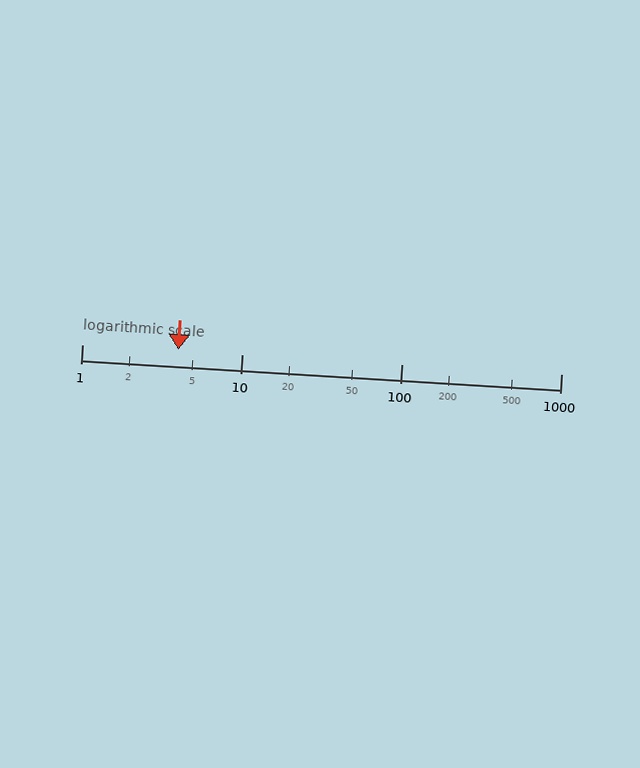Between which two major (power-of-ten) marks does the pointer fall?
The pointer is between 1 and 10.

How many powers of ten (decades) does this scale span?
The scale spans 3 decades, from 1 to 1000.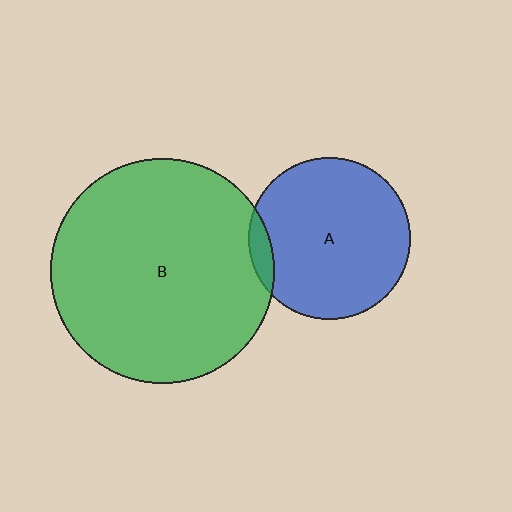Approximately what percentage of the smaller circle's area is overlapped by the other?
Approximately 5%.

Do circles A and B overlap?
Yes.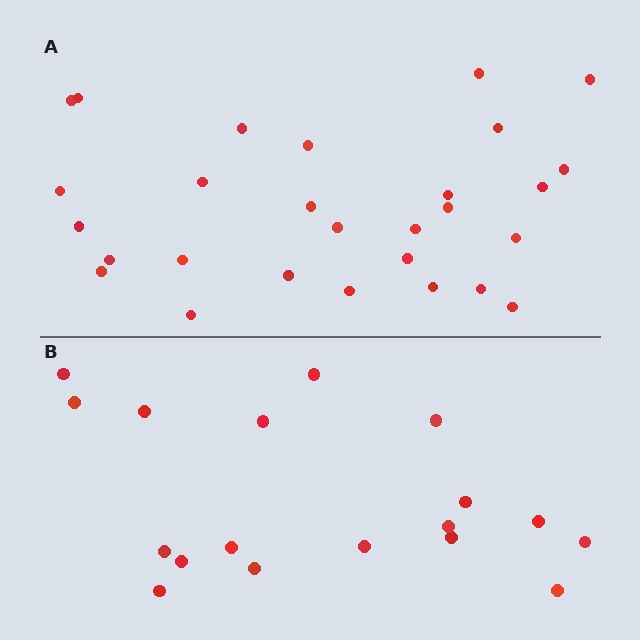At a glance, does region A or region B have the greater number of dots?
Region A (the top region) has more dots.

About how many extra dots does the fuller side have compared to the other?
Region A has roughly 10 or so more dots than region B.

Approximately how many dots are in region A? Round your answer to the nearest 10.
About 30 dots. (The exact count is 28, which rounds to 30.)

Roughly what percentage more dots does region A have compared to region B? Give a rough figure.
About 55% more.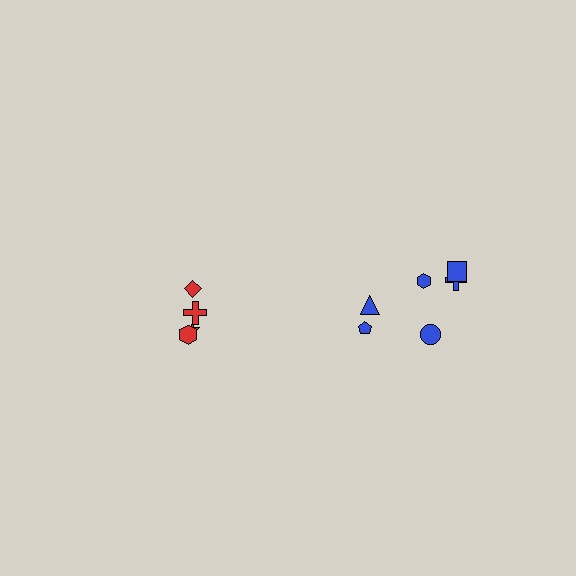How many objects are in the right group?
There are 6 objects.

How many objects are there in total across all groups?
There are 10 objects.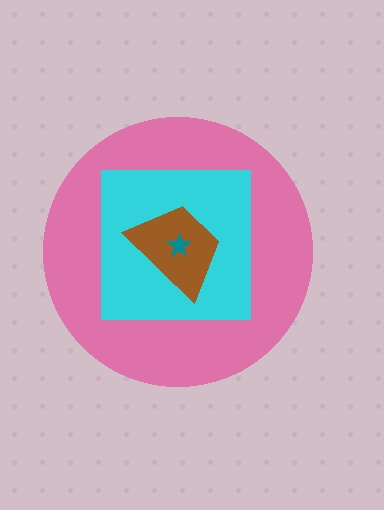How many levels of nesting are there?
4.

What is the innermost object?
The teal star.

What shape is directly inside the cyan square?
The brown trapezoid.